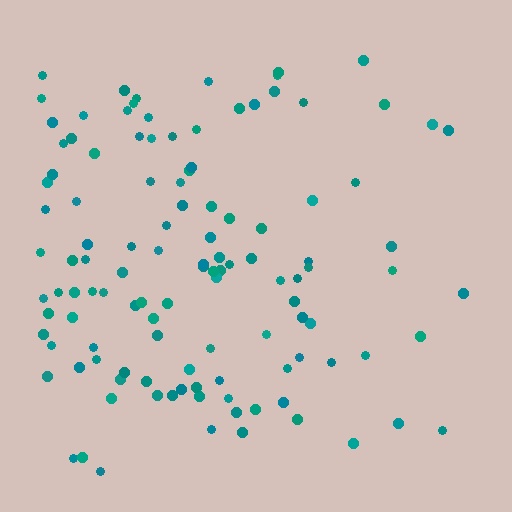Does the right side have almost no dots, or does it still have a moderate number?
Still a moderate number, just noticeably fewer than the left.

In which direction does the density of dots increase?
From right to left, with the left side densest.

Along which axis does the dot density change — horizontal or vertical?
Horizontal.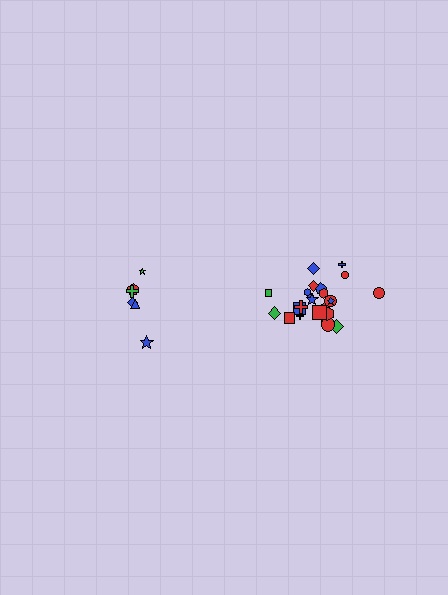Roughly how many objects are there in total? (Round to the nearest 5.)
Roughly 30 objects in total.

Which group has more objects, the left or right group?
The right group.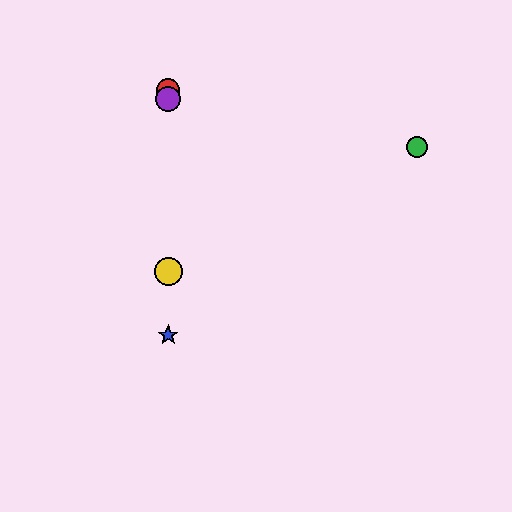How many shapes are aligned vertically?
4 shapes (the red circle, the blue star, the yellow circle, the purple circle) are aligned vertically.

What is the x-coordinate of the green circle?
The green circle is at x≈417.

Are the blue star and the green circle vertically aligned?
No, the blue star is at x≈168 and the green circle is at x≈417.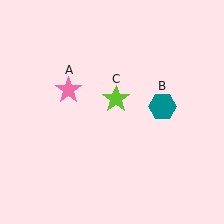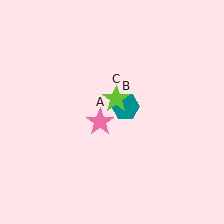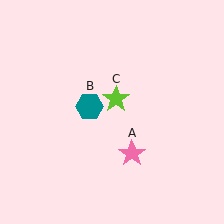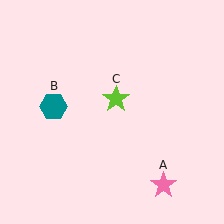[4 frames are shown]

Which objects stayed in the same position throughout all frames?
Lime star (object C) remained stationary.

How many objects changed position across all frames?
2 objects changed position: pink star (object A), teal hexagon (object B).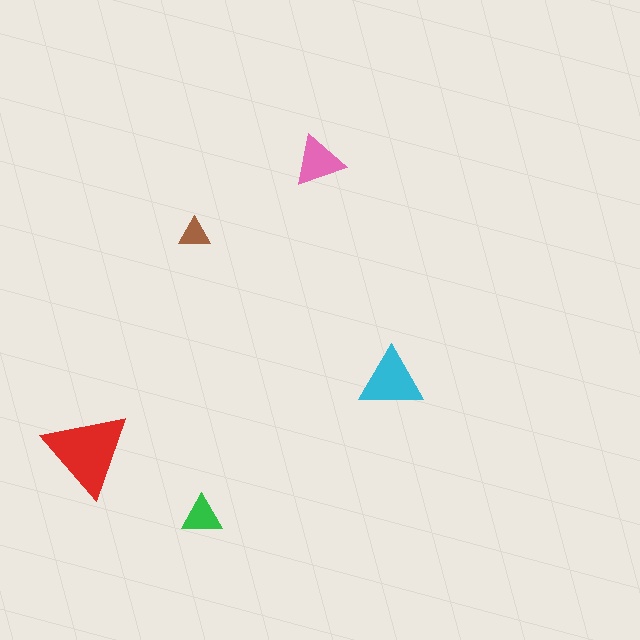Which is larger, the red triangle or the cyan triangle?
The red one.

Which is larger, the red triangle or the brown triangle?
The red one.